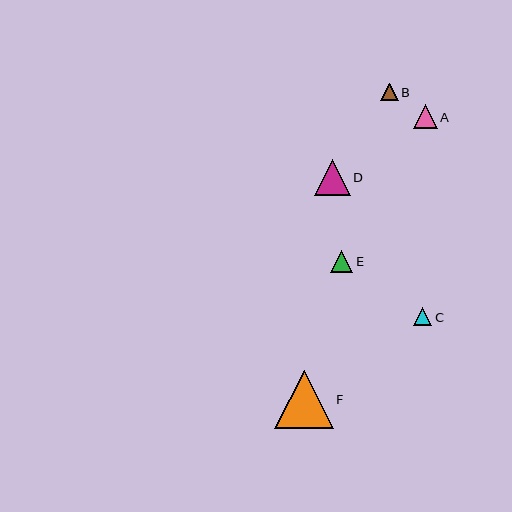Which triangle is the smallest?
Triangle B is the smallest with a size of approximately 17 pixels.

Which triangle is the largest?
Triangle F is the largest with a size of approximately 59 pixels.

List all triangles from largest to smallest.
From largest to smallest: F, D, A, E, C, B.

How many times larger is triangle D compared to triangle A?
Triangle D is approximately 1.5 times the size of triangle A.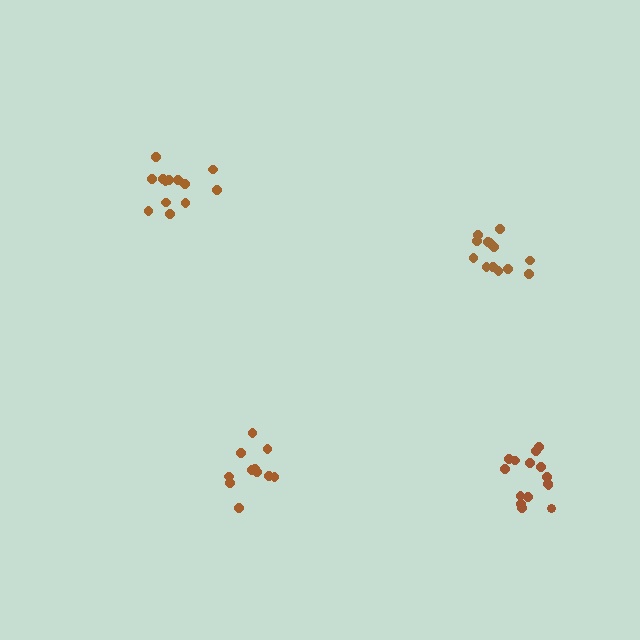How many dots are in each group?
Group 1: 13 dots, Group 2: 15 dots, Group 3: 11 dots, Group 4: 13 dots (52 total).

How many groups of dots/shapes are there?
There are 4 groups.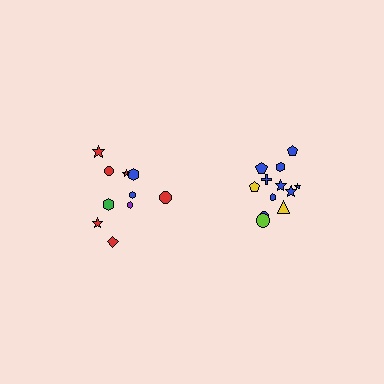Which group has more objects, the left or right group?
The right group.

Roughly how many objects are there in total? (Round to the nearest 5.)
Roughly 20 objects in total.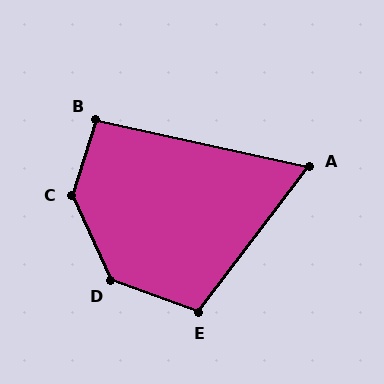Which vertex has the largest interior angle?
C, at approximately 138 degrees.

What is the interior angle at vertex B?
Approximately 95 degrees (obtuse).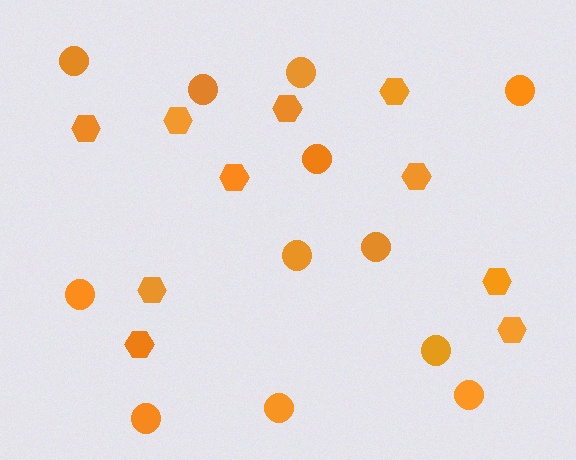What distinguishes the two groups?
There are 2 groups: one group of hexagons (10) and one group of circles (12).